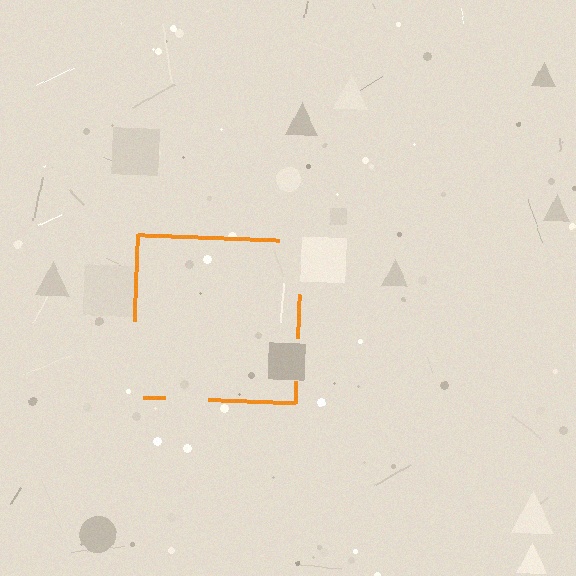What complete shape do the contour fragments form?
The contour fragments form a square.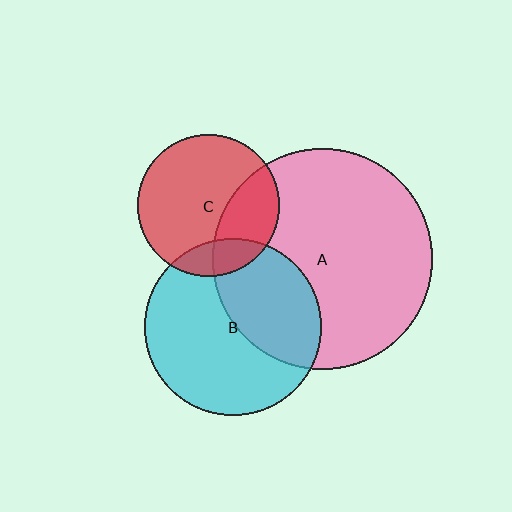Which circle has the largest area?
Circle A (pink).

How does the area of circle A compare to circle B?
Approximately 1.5 times.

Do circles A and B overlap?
Yes.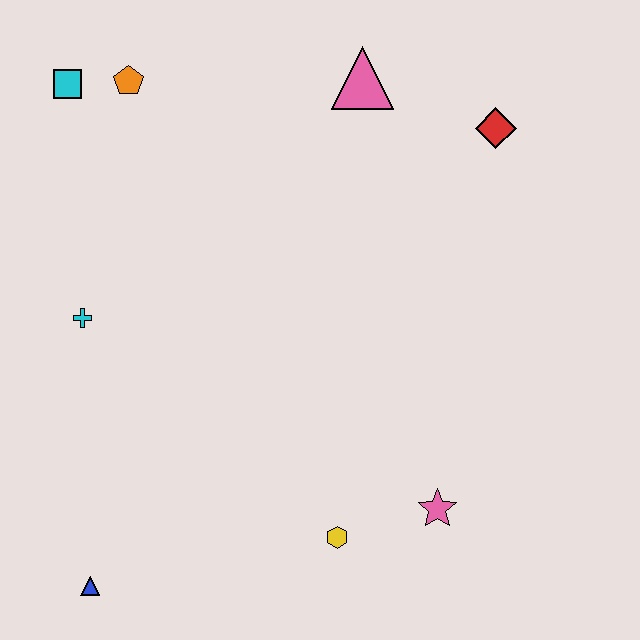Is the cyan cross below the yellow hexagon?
No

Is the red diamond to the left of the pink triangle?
No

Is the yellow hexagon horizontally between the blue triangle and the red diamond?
Yes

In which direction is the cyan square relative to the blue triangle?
The cyan square is above the blue triangle.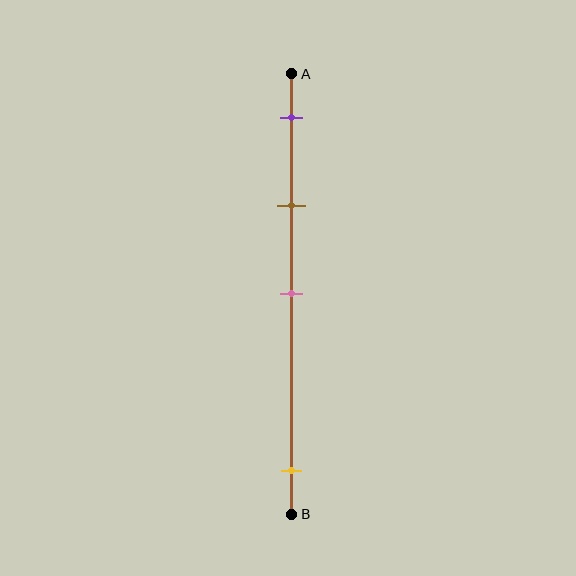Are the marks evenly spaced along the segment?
No, the marks are not evenly spaced.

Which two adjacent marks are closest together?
The purple and brown marks are the closest adjacent pair.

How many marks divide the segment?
There are 4 marks dividing the segment.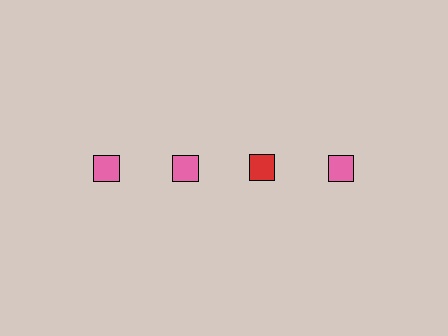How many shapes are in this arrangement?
There are 4 shapes arranged in a grid pattern.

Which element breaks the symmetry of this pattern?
The red square in the top row, center column breaks the symmetry. All other shapes are pink squares.